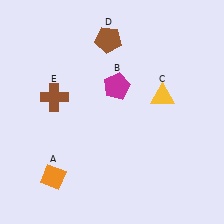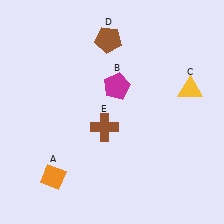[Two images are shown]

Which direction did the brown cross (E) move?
The brown cross (E) moved right.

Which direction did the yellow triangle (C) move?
The yellow triangle (C) moved right.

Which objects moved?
The objects that moved are: the yellow triangle (C), the brown cross (E).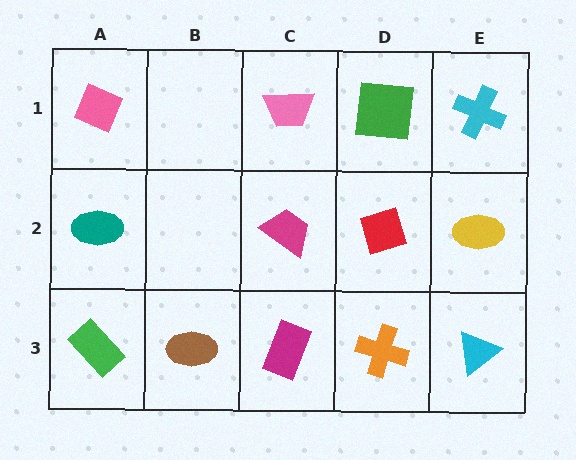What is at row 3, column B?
A brown ellipse.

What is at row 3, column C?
A magenta rectangle.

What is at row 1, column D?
A green square.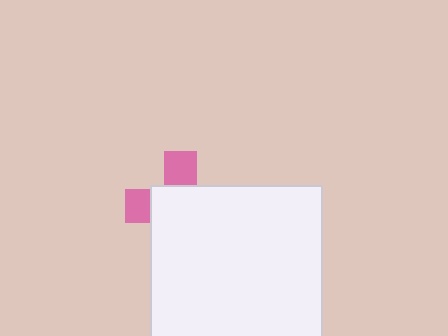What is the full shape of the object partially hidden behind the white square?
The partially hidden object is a pink cross.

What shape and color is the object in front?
The object in front is a white square.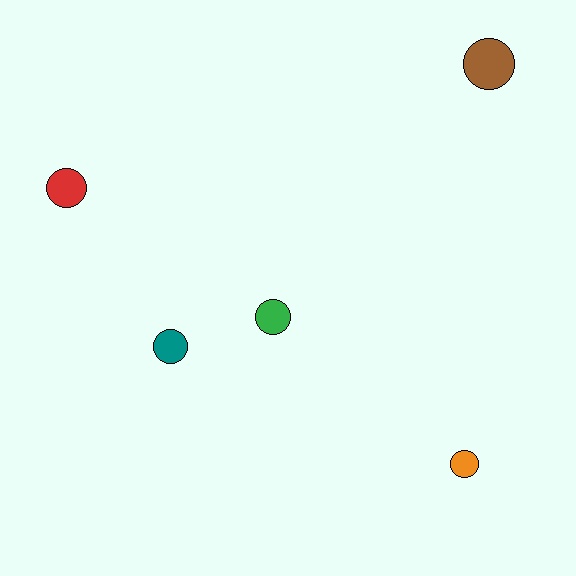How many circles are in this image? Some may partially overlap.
There are 5 circles.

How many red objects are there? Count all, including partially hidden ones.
There is 1 red object.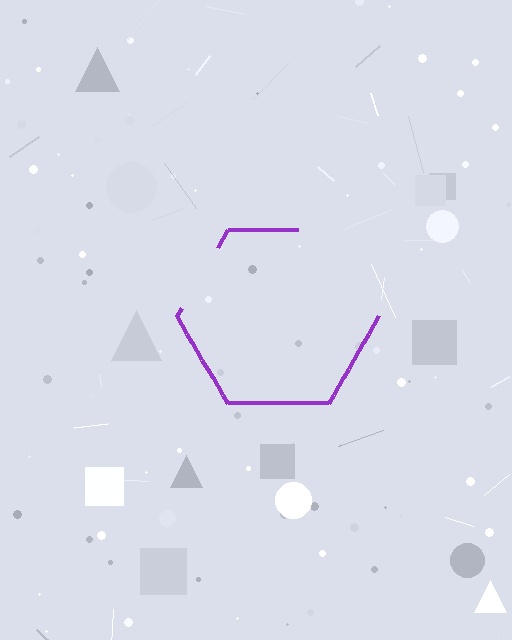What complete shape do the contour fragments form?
The contour fragments form a hexagon.